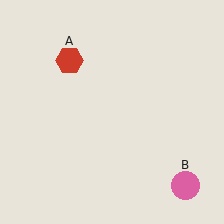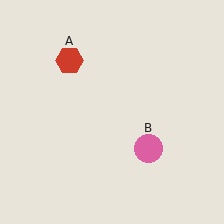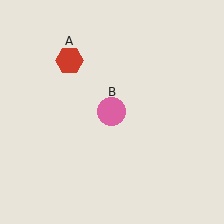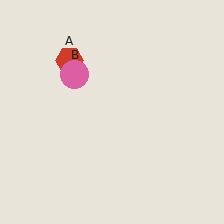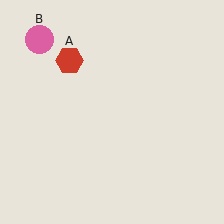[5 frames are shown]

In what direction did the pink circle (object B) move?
The pink circle (object B) moved up and to the left.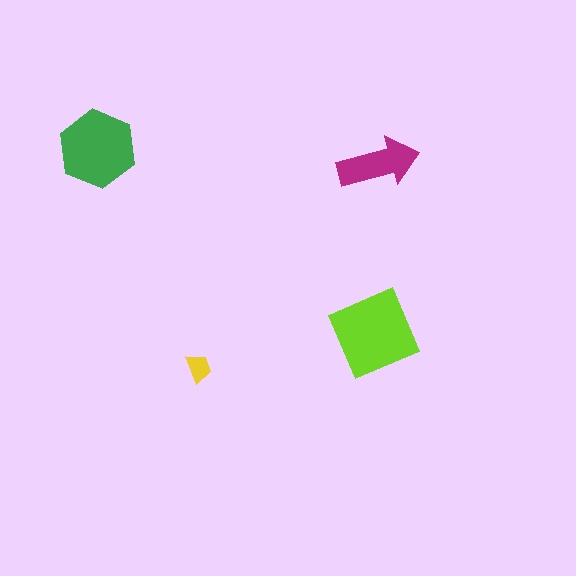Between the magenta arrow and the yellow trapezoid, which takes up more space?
The magenta arrow.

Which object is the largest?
The lime diamond.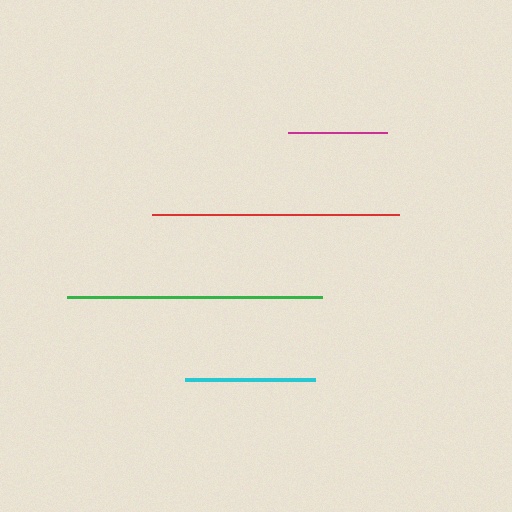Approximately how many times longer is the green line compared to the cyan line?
The green line is approximately 2.0 times the length of the cyan line.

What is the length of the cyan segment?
The cyan segment is approximately 130 pixels long.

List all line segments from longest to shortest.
From longest to shortest: green, red, cyan, magenta.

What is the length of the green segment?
The green segment is approximately 255 pixels long.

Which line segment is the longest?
The green line is the longest at approximately 255 pixels.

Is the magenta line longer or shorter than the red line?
The red line is longer than the magenta line.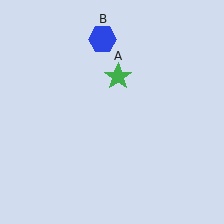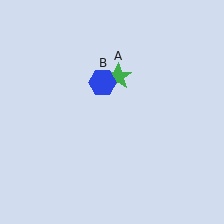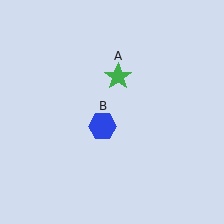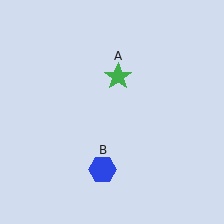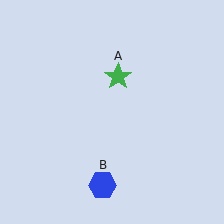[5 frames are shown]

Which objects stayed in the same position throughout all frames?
Green star (object A) remained stationary.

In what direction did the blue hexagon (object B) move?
The blue hexagon (object B) moved down.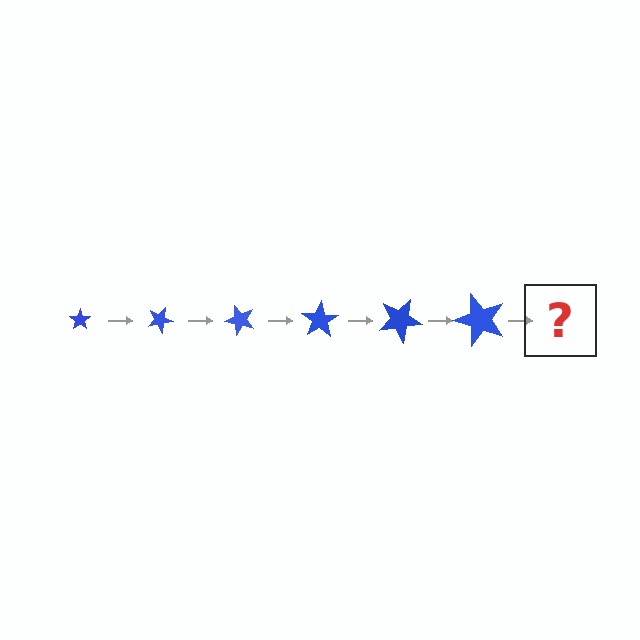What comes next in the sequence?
The next element should be a star, larger than the previous one and rotated 150 degrees from the start.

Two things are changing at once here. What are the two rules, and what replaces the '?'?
The two rules are that the star grows larger each step and it rotates 25 degrees each step. The '?' should be a star, larger than the previous one and rotated 150 degrees from the start.